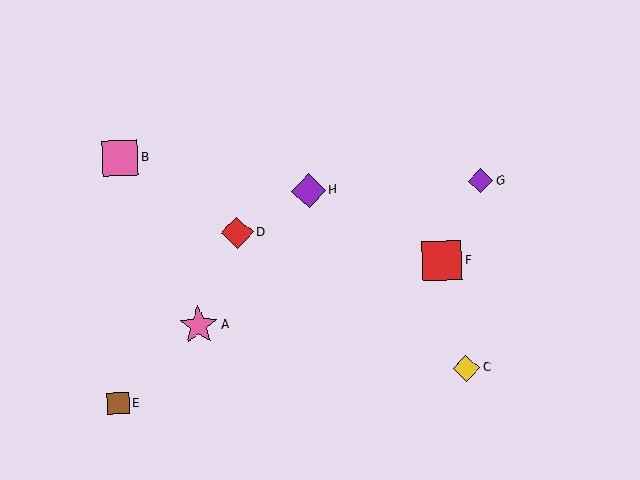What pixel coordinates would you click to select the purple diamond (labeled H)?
Click at (309, 191) to select the purple diamond H.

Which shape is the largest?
The red square (labeled F) is the largest.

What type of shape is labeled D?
Shape D is a red diamond.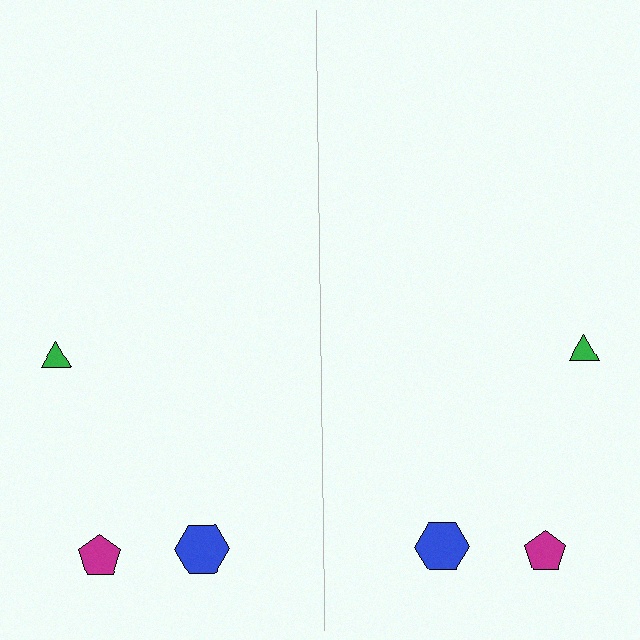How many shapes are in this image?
There are 6 shapes in this image.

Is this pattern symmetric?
Yes, this pattern has bilateral (reflection) symmetry.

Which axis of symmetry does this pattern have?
The pattern has a vertical axis of symmetry running through the center of the image.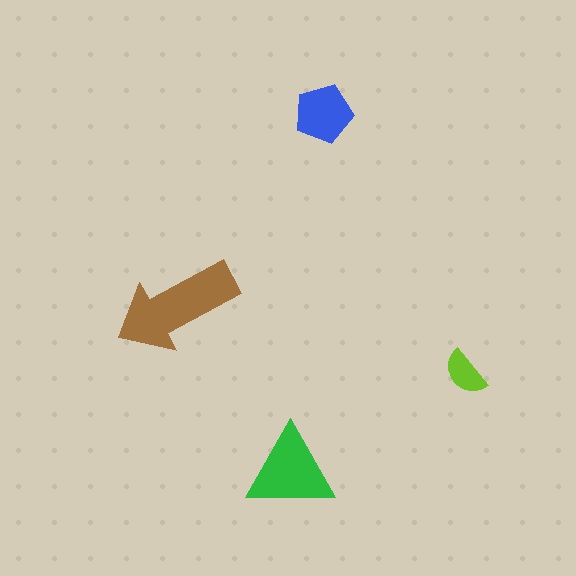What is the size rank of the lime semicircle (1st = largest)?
4th.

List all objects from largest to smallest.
The brown arrow, the green triangle, the blue pentagon, the lime semicircle.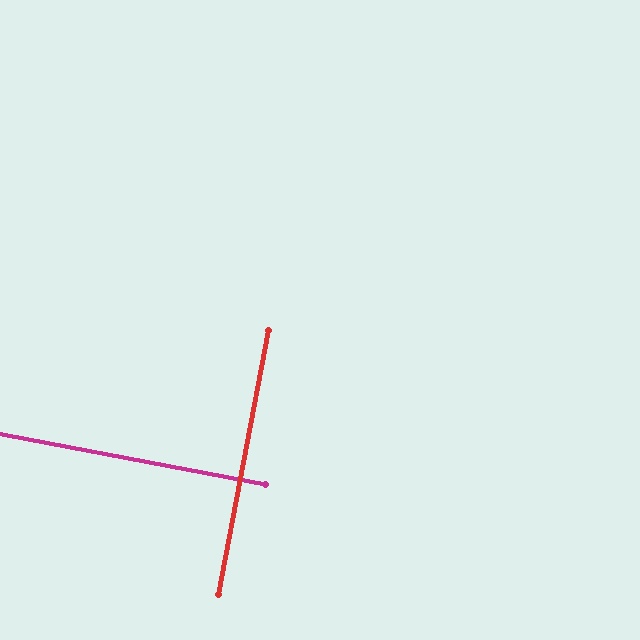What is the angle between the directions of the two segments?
Approximately 90 degrees.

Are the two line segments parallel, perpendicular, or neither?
Perpendicular — they meet at approximately 90°.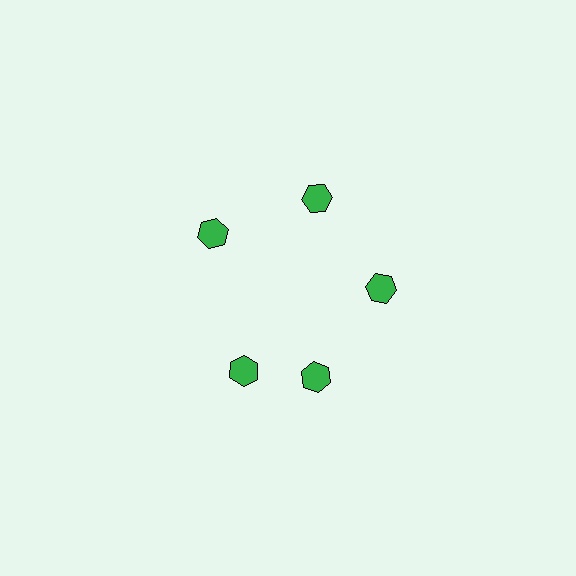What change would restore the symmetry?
The symmetry would be restored by rotating it back into even spacing with its neighbors so that all 5 hexagons sit at equal angles and equal distance from the center.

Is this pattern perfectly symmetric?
No. The 5 green hexagons are arranged in a ring, but one element near the 8 o'clock position is rotated out of alignment along the ring, breaking the 5-fold rotational symmetry.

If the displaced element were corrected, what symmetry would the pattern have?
It would have 5-fold rotational symmetry — the pattern would map onto itself every 72 degrees.